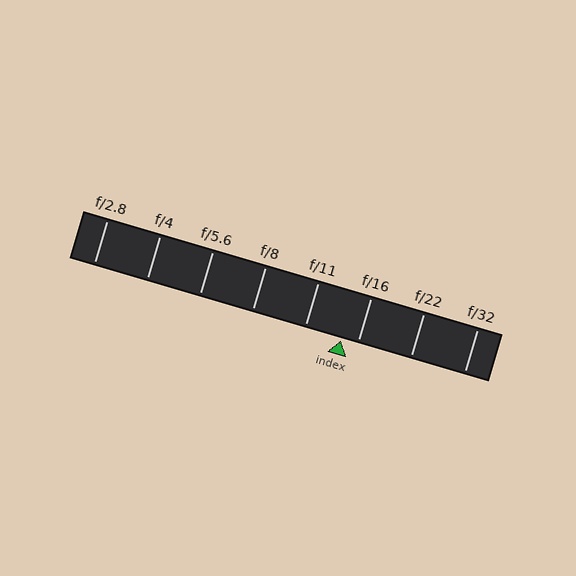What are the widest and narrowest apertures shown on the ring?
The widest aperture shown is f/2.8 and the narrowest is f/32.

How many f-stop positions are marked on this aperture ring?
There are 8 f-stop positions marked.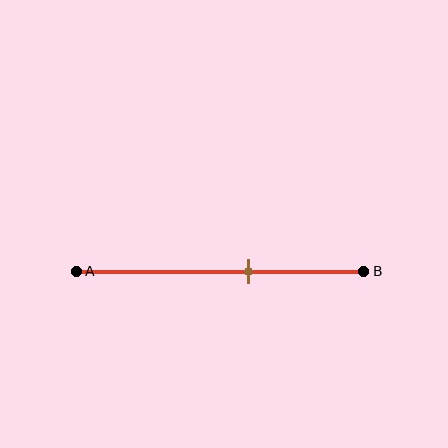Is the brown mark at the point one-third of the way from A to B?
No, the mark is at about 60% from A, not at the 33% one-third point.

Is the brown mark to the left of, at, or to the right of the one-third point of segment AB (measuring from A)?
The brown mark is to the right of the one-third point of segment AB.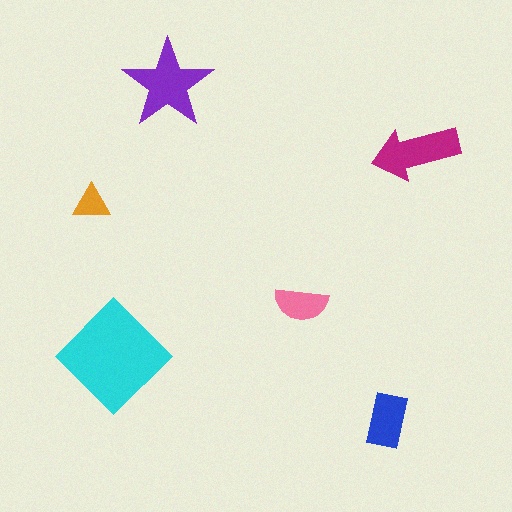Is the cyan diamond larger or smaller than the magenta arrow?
Larger.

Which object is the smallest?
The orange triangle.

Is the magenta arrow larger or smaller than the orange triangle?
Larger.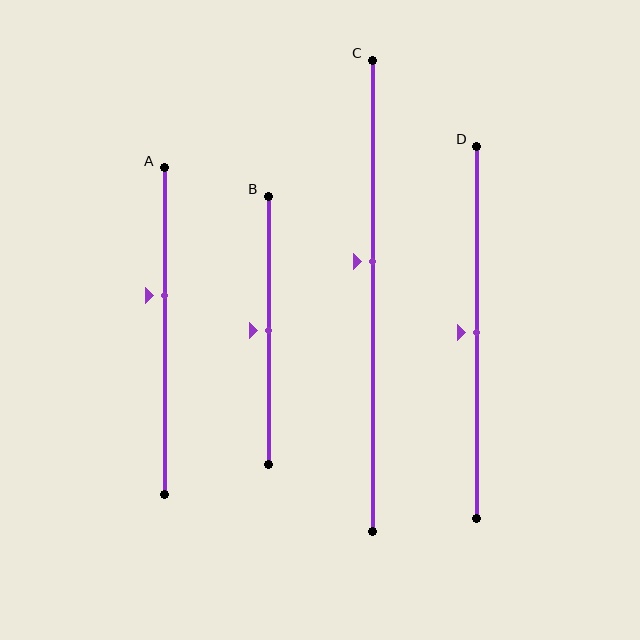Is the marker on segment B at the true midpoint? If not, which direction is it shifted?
Yes, the marker on segment B is at the true midpoint.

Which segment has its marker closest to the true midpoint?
Segment B has its marker closest to the true midpoint.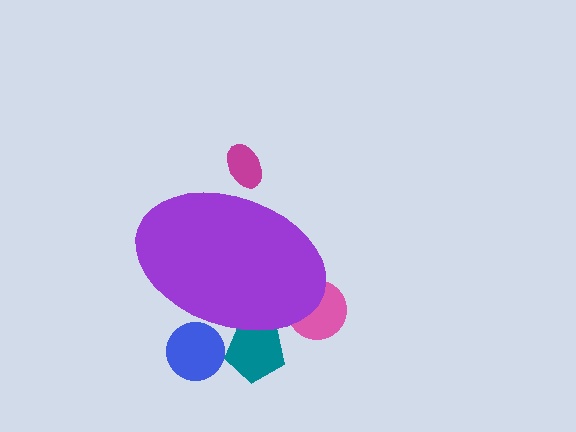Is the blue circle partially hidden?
Yes, the blue circle is partially hidden behind the purple ellipse.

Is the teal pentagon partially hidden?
Yes, the teal pentagon is partially hidden behind the purple ellipse.